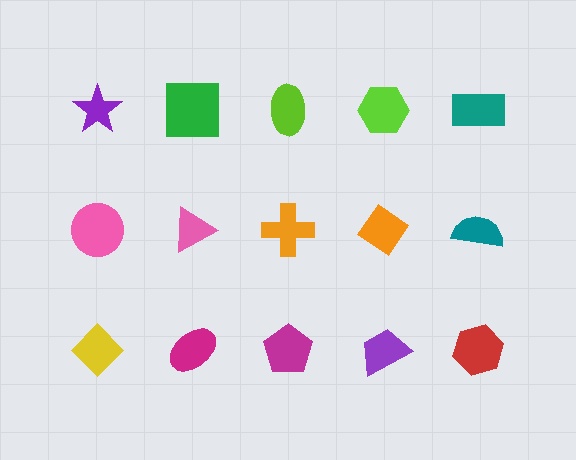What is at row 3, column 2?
A magenta ellipse.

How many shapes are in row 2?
5 shapes.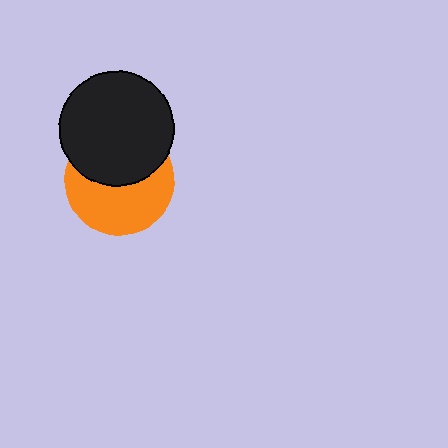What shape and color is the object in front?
The object in front is a black circle.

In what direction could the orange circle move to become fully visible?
The orange circle could move down. That would shift it out from behind the black circle entirely.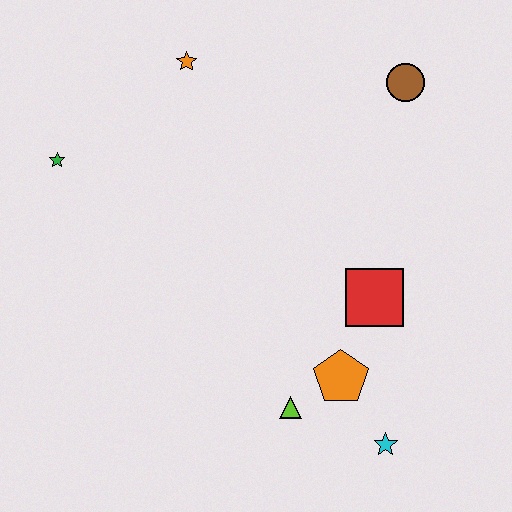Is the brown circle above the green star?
Yes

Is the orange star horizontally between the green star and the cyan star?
Yes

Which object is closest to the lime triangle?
The orange pentagon is closest to the lime triangle.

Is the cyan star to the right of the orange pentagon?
Yes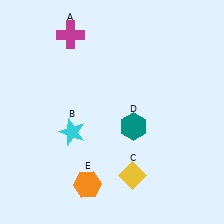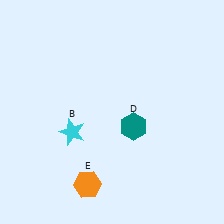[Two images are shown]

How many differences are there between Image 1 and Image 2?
There are 2 differences between the two images.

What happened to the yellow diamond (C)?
The yellow diamond (C) was removed in Image 2. It was in the bottom-right area of Image 1.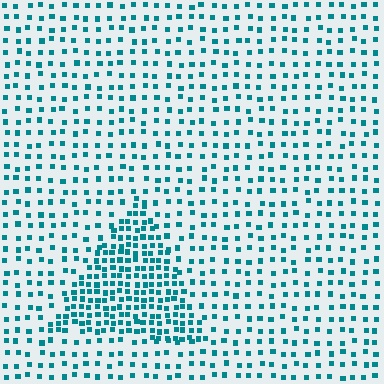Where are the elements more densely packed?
The elements are more densely packed inside the triangle boundary.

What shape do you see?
I see a triangle.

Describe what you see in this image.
The image contains small teal elements arranged at two different densities. A triangle-shaped region is visible where the elements are more densely packed than the surrounding area.